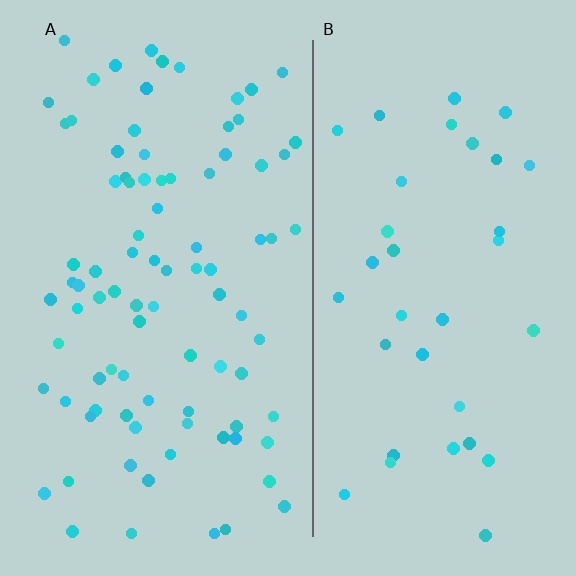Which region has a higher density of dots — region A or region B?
A (the left).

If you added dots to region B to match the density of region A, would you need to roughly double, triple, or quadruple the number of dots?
Approximately double.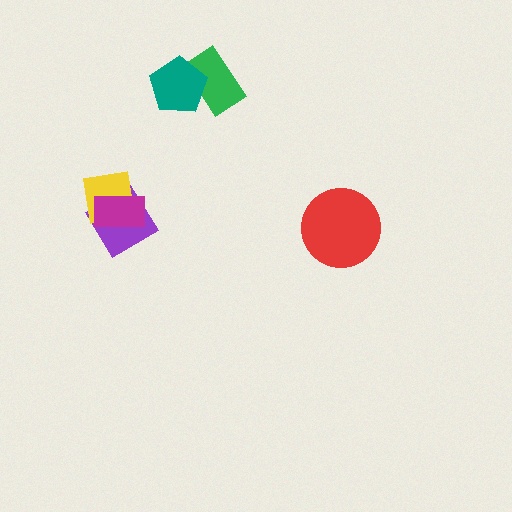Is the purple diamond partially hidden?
Yes, it is partially covered by another shape.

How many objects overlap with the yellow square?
2 objects overlap with the yellow square.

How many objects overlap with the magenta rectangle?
2 objects overlap with the magenta rectangle.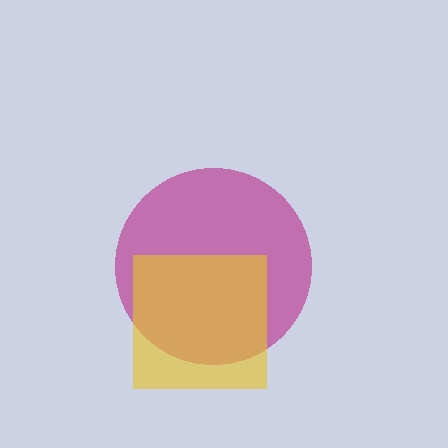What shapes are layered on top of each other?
The layered shapes are: a magenta circle, a yellow square.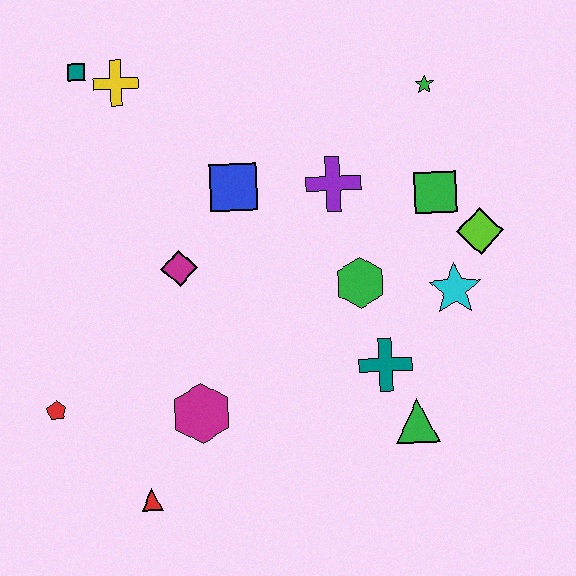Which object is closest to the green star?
The green square is closest to the green star.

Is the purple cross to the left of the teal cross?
Yes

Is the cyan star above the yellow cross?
No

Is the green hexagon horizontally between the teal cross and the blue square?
Yes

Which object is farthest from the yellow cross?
The green triangle is farthest from the yellow cross.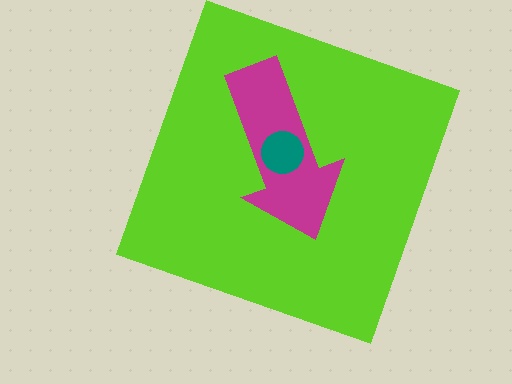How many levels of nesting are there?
3.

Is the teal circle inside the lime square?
Yes.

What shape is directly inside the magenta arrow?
The teal circle.